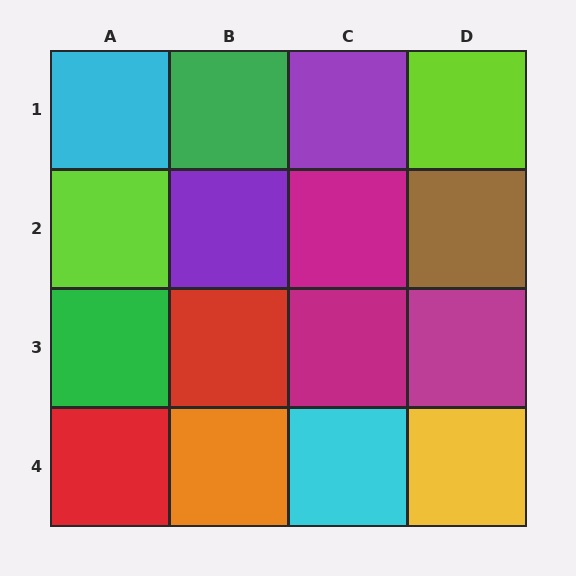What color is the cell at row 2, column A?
Lime.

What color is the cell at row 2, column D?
Brown.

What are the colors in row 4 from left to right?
Red, orange, cyan, yellow.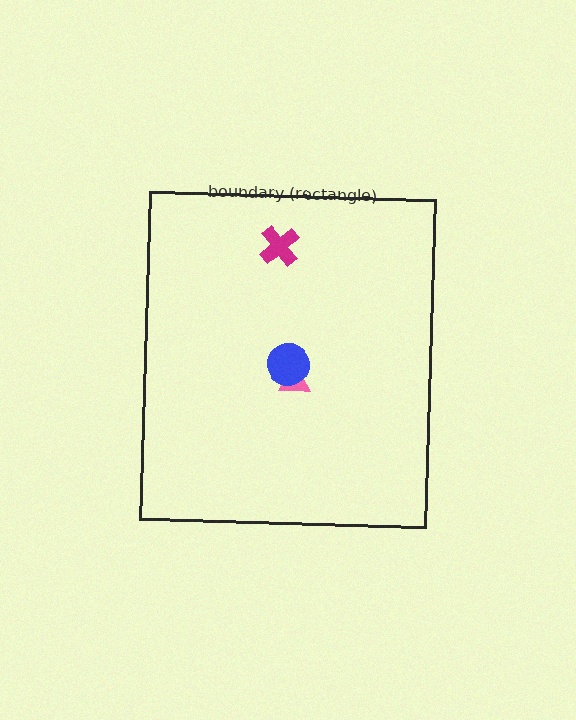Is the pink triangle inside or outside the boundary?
Inside.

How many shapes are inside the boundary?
4 inside, 0 outside.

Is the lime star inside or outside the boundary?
Inside.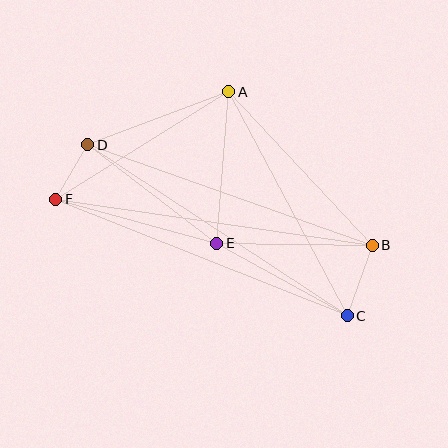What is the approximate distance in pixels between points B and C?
The distance between B and C is approximately 74 pixels.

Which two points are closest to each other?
Points D and F are closest to each other.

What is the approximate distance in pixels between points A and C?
The distance between A and C is approximately 253 pixels.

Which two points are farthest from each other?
Points B and F are farthest from each other.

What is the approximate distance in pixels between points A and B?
The distance between A and B is approximately 210 pixels.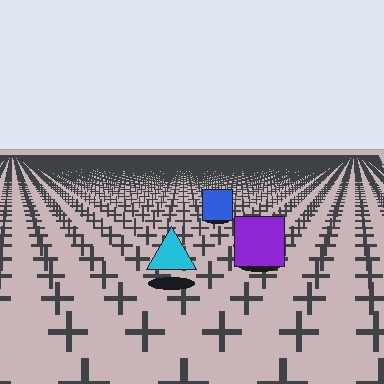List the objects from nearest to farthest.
From nearest to farthest: the cyan triangle, the purple square, the blue square.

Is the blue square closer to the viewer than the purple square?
No. The purple square is closer — you can tell from the texture gradient: the ground texture is coarser near it.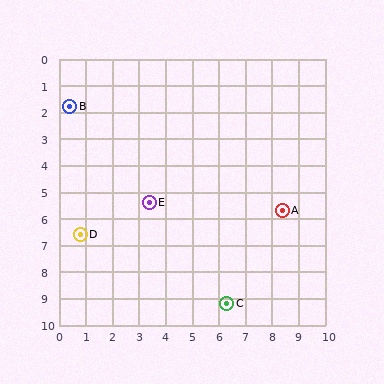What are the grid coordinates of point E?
Point E is at approximately (3.4, 5.4).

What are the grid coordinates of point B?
Point B is at approximately (0.4, 1.8).